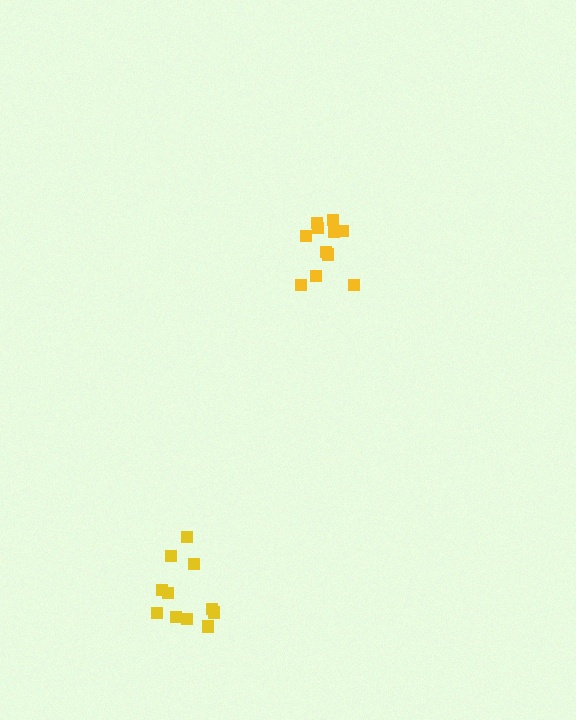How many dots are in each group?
Group 1: 11 dots, Group 2: 11 dots (22 total).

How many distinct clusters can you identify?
There are 2 distinct clusters.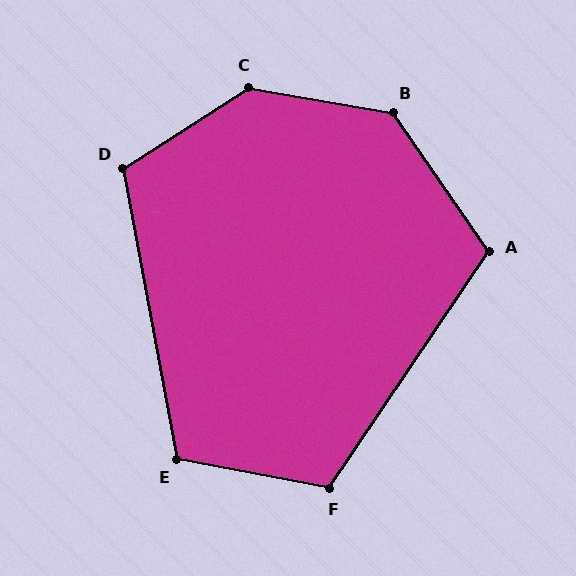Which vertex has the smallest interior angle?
E, at approximately 111 degrees.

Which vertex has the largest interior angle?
C, at approximately 137 degrees.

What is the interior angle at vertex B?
Approximately 135 degrees (obtuse).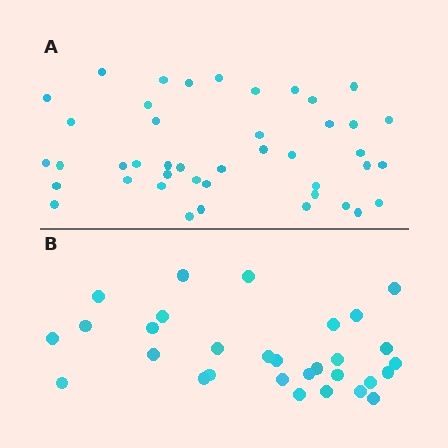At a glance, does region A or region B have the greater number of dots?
Region A (the top region) has more dots.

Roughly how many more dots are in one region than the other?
Region A has approximately 15 more dots than region B.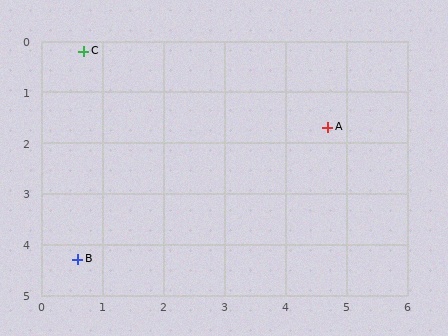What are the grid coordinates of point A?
Point A is at approximately (4.7, 1.7).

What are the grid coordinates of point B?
Point B is at approximately (0.6, 4.3).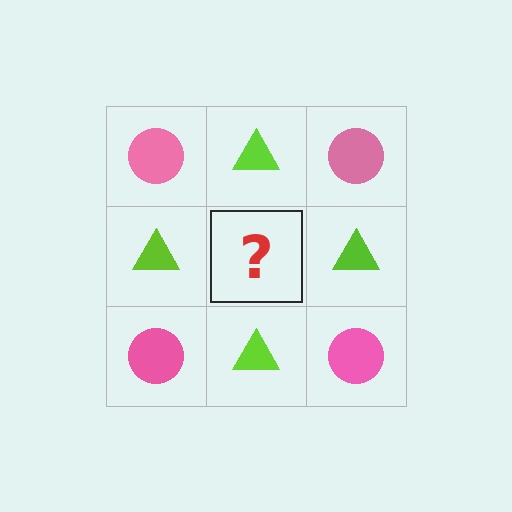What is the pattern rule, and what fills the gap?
The rule is that it alternates pink circle and lime triangle in a checkerboard pattern. The gap should be filled with a pink circle.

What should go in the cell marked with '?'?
The missing cell should contain a pink circle.